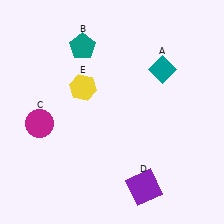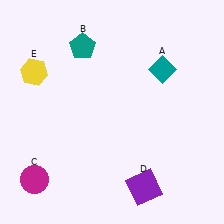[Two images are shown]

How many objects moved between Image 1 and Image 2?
2 objects moved between the two images.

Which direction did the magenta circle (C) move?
The magenta circle (C) moved down.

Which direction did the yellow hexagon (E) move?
The yellow hexagon (E) moved left.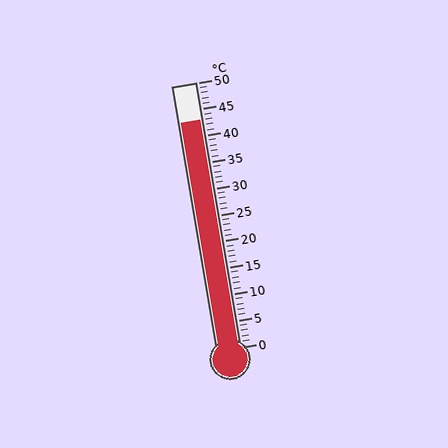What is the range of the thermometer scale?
The thermometer scale ranges from 0°C to 50°C.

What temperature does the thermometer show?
The thermometer shows approximately 43°C.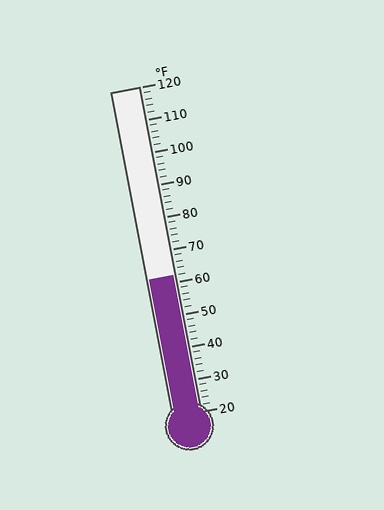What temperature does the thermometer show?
The thermometer shows approximately 62°F.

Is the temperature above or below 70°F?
The temperature is below 70°F.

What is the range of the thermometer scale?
The thermometer scale ranges from 20°F to 120°F.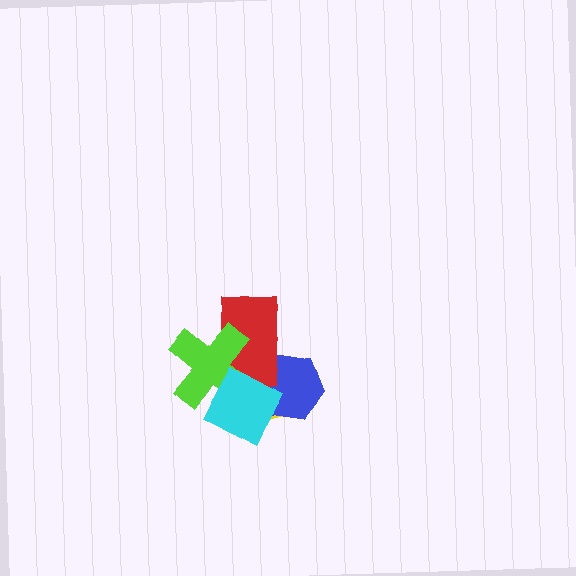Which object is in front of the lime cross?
The cyan square is in front of the lime cross.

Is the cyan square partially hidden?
No, no other shape covers it.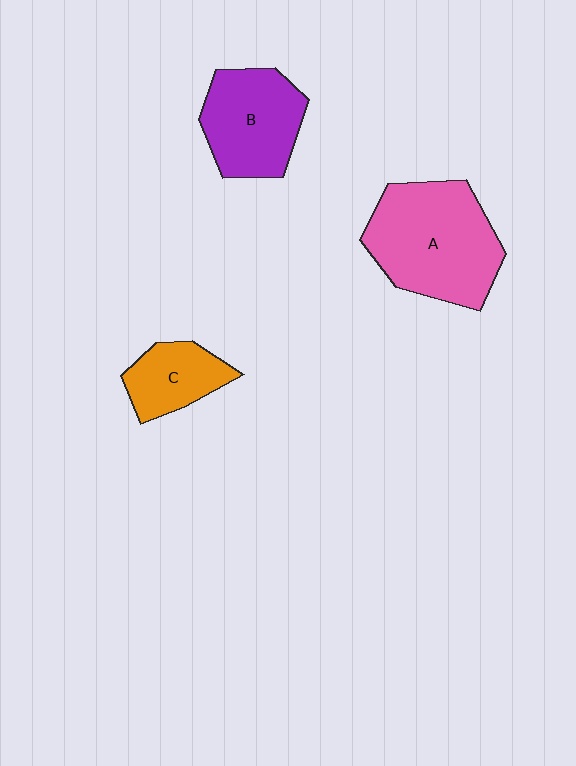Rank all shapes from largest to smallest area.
From largest to smallest: A (pink), B (purple), C (orange).